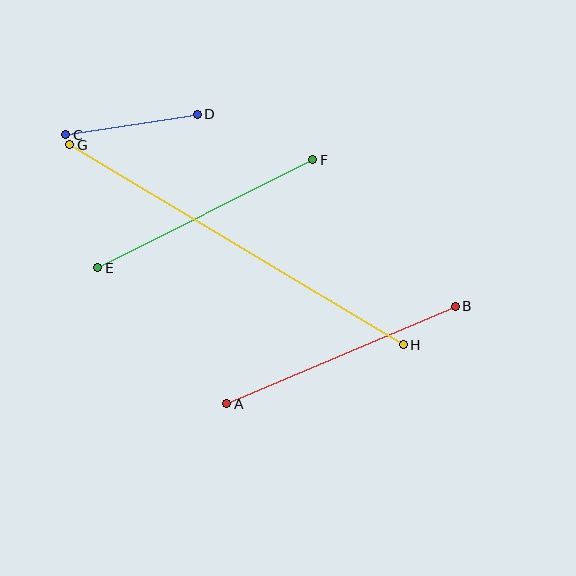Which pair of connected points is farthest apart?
Points G and H are farthest apart.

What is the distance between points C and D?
The distance is approximately 133 pixels.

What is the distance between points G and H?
The distance is approximately 389 pixels.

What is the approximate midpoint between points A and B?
The midpoint is at approximately (341, 355) pixels.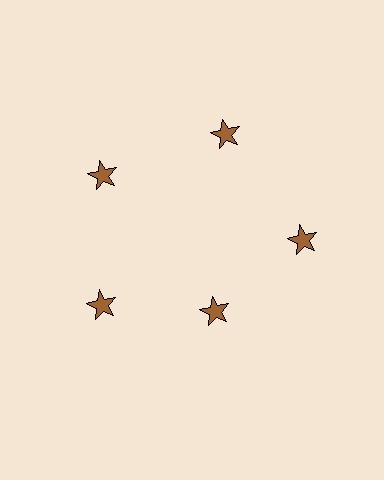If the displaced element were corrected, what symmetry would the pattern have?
It would have 5-fold rotational symmetry — the pattern would map onto itself every 72 degrees.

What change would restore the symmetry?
The symmetry would be restored by moving it outward, back onto the ring so that all 5 stars sit at equal angles and equal distance from the center.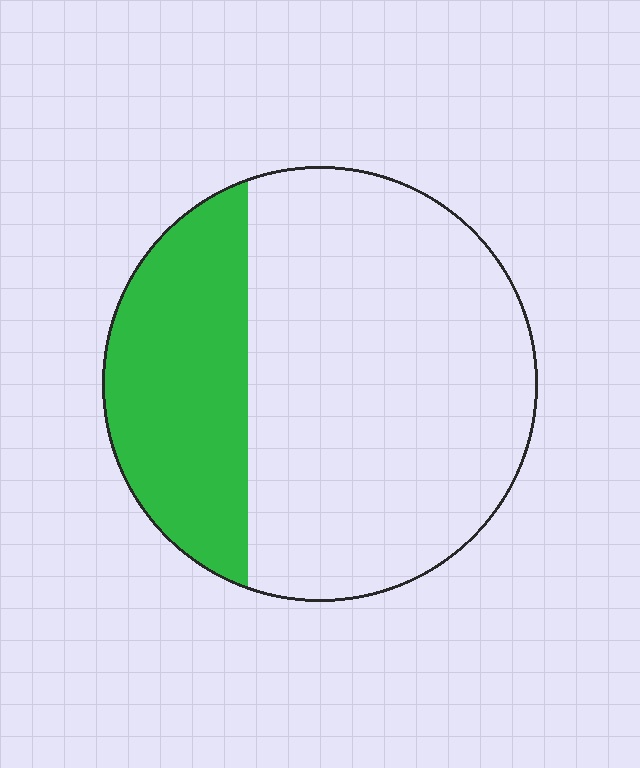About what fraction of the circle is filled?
About one third (1/3).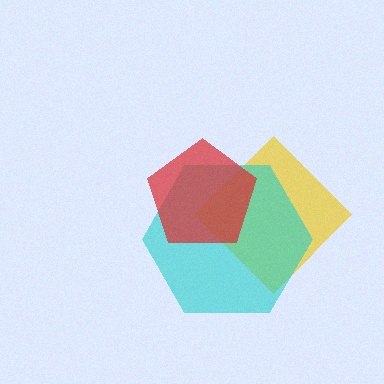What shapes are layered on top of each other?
The layered shapes are: a yellow diamond, a cyan hexagon, a red pentagon.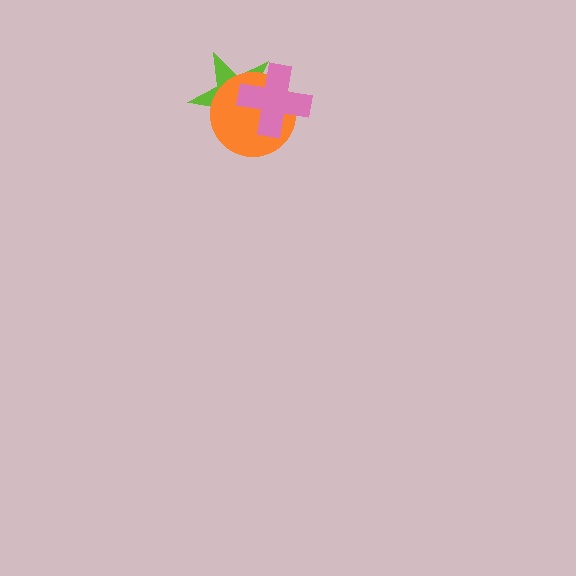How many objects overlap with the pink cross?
2 objects overlap with the pink cross.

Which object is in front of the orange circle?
The pink cross is in front of the orange circle.